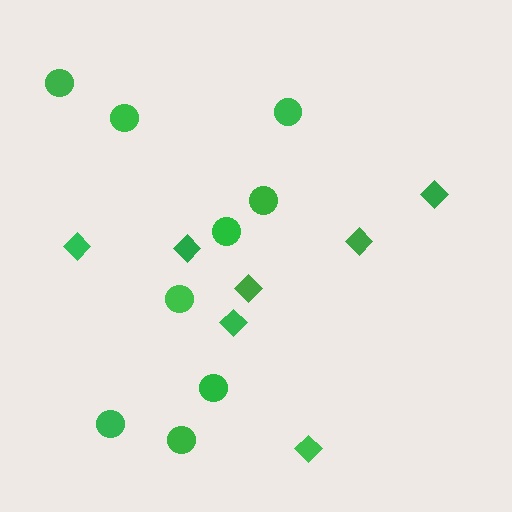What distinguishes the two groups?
There are 2 groups: one group of diamonds (7) and one group of circles (9).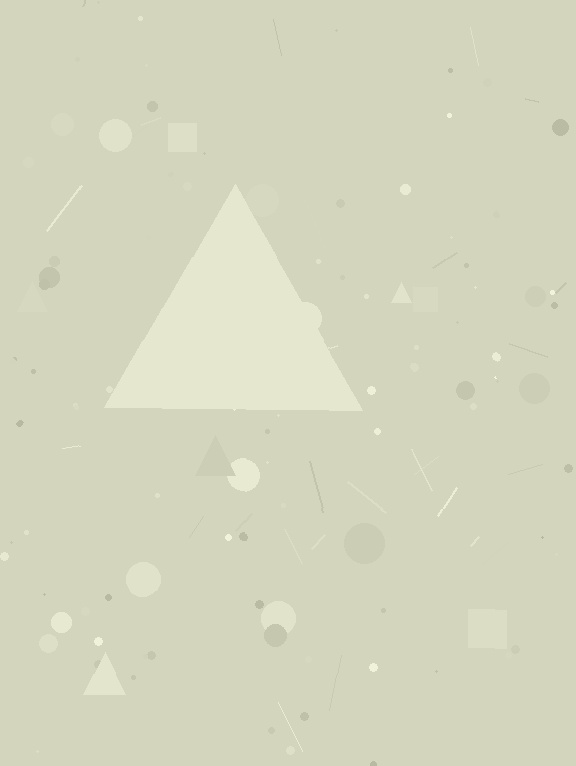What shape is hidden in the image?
A triangle is hidden in the image.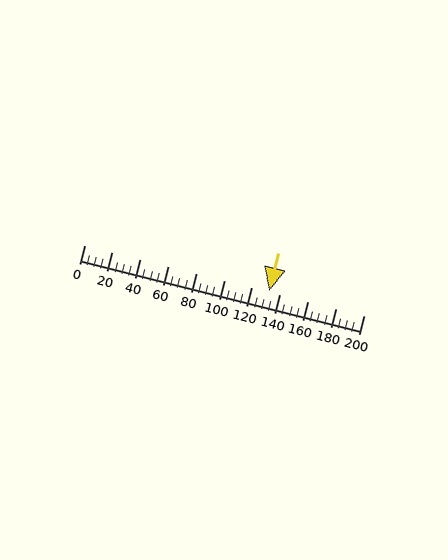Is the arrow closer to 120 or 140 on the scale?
The arrow is closer to 140.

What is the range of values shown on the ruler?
The ruler shows values from 0 to 200.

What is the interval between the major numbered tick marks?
The major tick marks are spaced 20 units apart.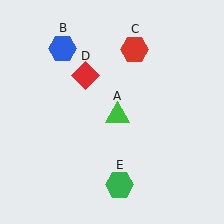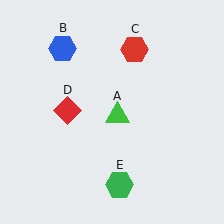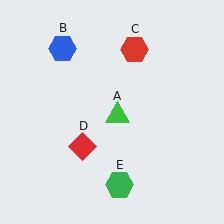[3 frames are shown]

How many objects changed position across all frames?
1 object changed position: red diamond (object D).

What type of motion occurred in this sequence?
The red diamond (object D) rotated counterclockwise around the center of the scene.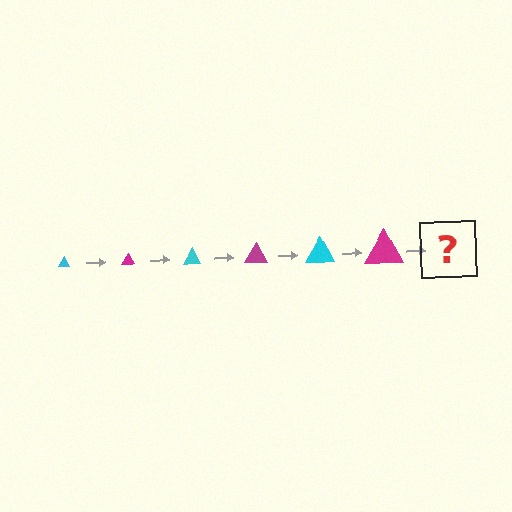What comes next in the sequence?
The next element should be a cyan triangle, larger than the previous one.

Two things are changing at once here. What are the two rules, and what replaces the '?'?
The two rules are that the triangle grows larger each step and the color cycles through cyan and magenta. The '?' should be a cyan triangle, larger than the previous one.